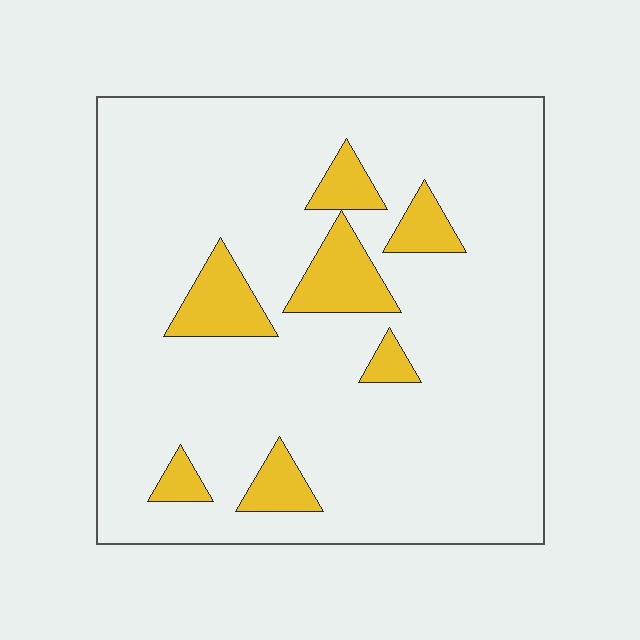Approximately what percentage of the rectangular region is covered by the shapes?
Approximately 15%.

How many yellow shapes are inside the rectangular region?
7.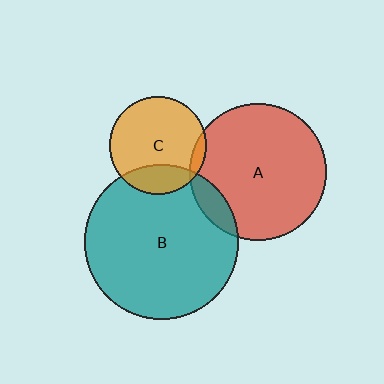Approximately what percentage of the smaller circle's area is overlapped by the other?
Approximately 5%.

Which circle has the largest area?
Circle B (teal).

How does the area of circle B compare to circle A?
Approximately 1.3 times.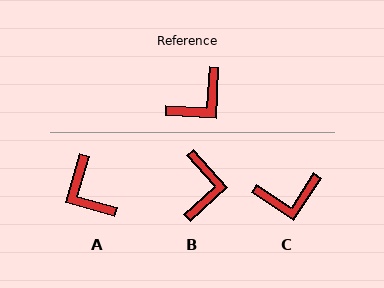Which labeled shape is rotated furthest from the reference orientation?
A, about 103 degrees away.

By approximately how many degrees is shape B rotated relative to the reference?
Approximately 45 degrees counter-clockwise.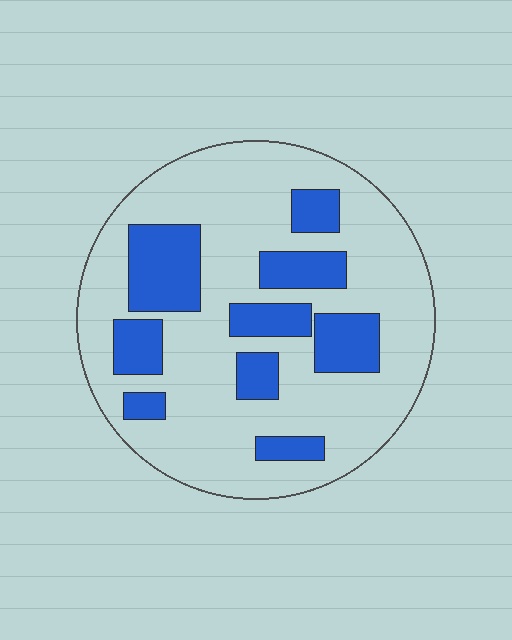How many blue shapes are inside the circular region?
9.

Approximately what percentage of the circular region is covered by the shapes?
Approximately 25%.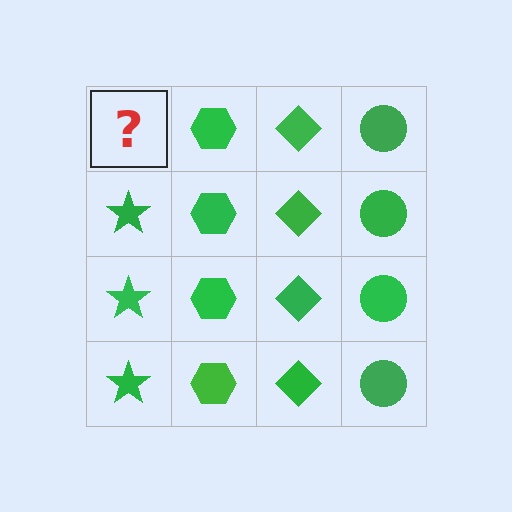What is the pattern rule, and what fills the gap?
The rule is that each column has a consistent shape. The gap should be filled with a green star.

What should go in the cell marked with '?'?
The missing cell should contain a green star.